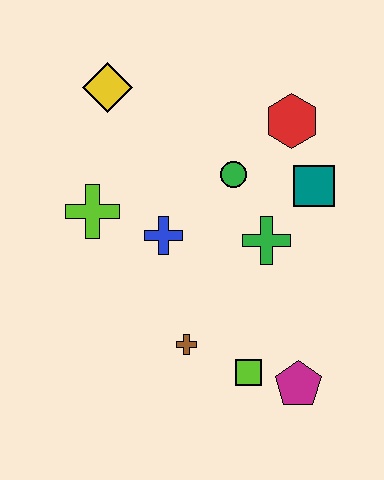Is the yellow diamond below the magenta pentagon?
No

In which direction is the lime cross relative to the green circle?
The lime cross is to the left of the green circle.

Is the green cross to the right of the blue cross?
Yes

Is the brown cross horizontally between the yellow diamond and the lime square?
Yes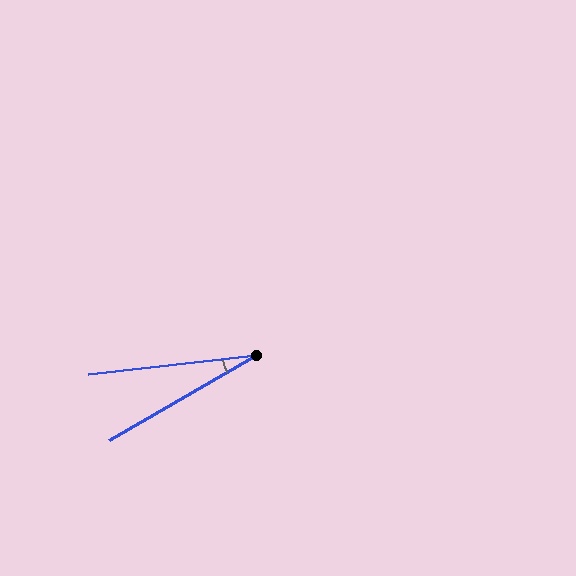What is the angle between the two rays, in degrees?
Approximately 24 degrees.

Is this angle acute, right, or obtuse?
It is acute.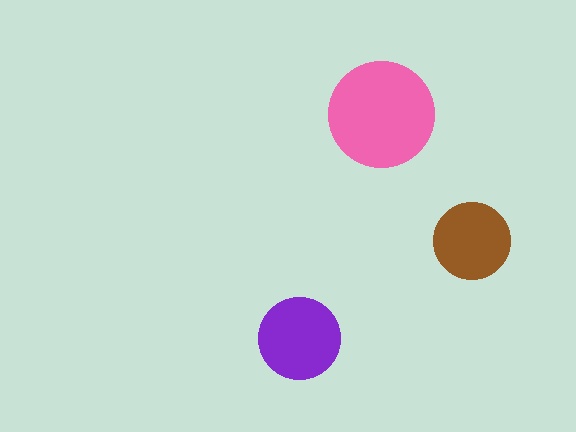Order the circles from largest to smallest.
the pink one, the purple one, the brown one.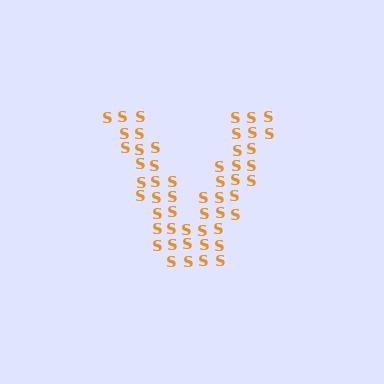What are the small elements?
The small elements are letter S's.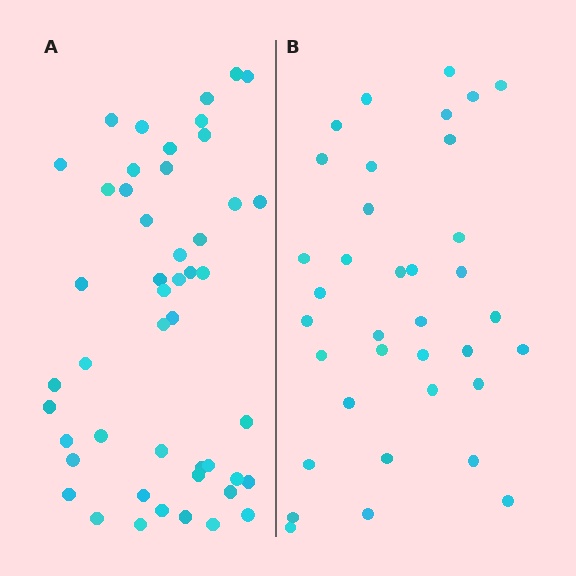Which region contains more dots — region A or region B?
Region A (the left region) has more dots.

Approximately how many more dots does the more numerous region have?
Region A has roughly 12 or so more dots than region B.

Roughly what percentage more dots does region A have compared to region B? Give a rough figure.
About 35% more.